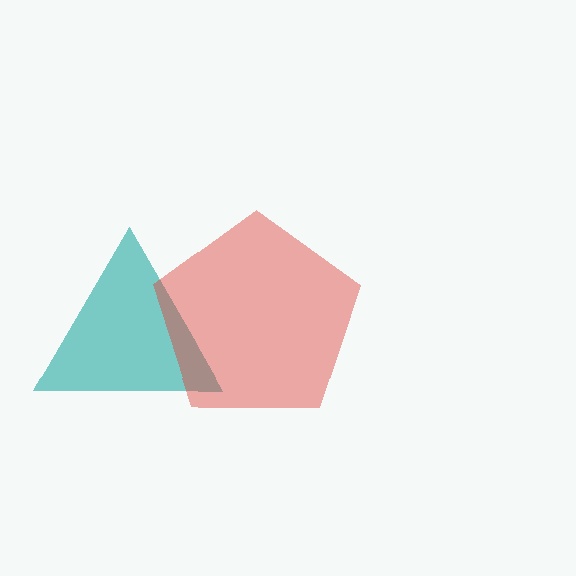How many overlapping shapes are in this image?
There are 2 overlapping shapes in the image.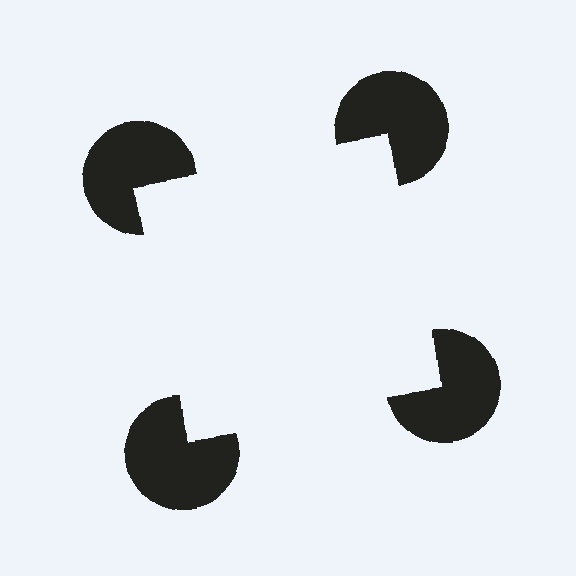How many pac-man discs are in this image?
There are 4 — one at each vertex of the illusory square.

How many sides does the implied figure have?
4 sides.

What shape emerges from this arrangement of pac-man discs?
An illusory square — its edges are inferred from the aligned wedge cuts in the pac-man discs, not physically drawn.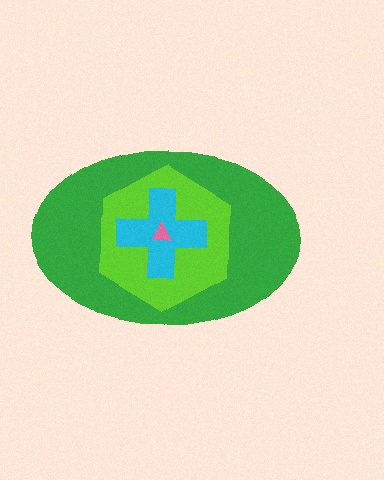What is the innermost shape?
The pink triangle.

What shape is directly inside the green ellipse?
The lime hexagon.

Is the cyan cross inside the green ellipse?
Yes.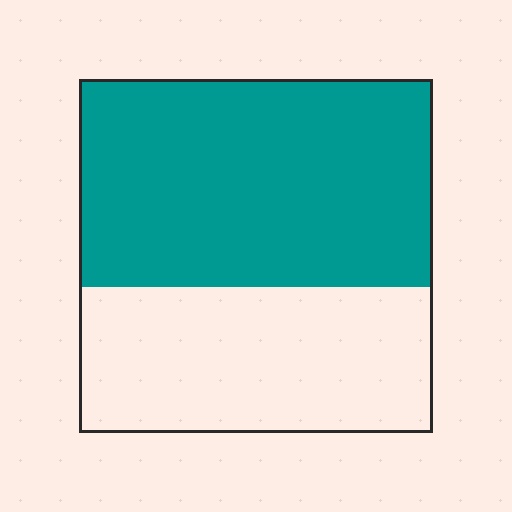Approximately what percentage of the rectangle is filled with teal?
Approximately 60%.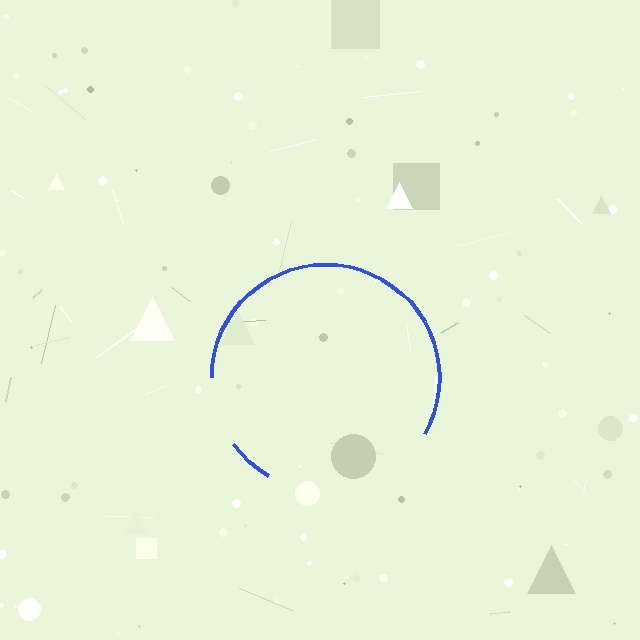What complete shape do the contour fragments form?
The contour fragments form a circle.